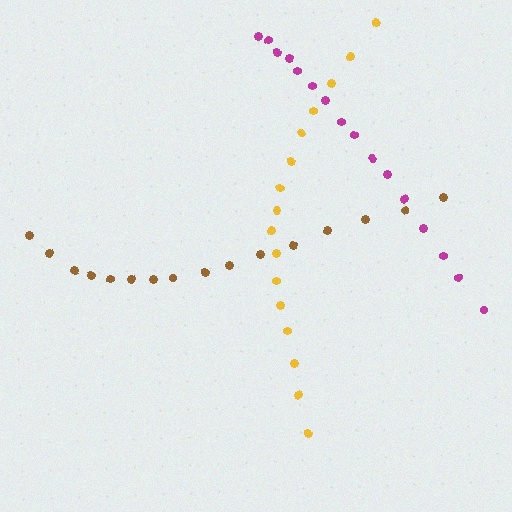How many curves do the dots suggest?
There are 3 distinct paths.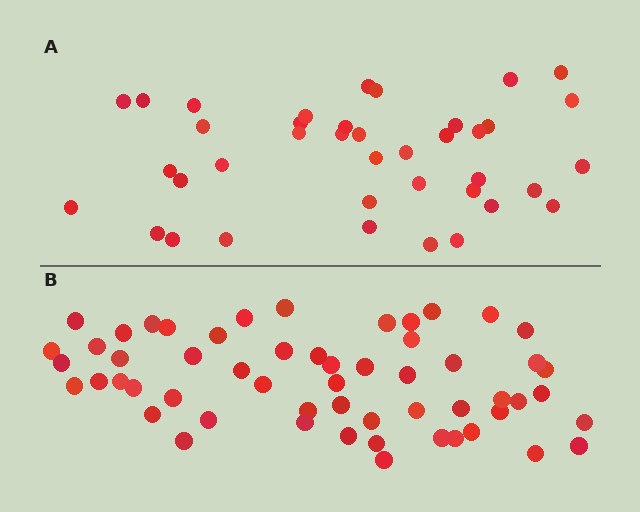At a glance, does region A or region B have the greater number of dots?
Region B (the bottom region) has more dots.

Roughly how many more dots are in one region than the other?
Region B has approximately 15 more dots than region A.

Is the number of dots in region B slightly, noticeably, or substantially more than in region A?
Region B has noticeably more, but not dramatically so. The ratio is roughly 1.4 to 1.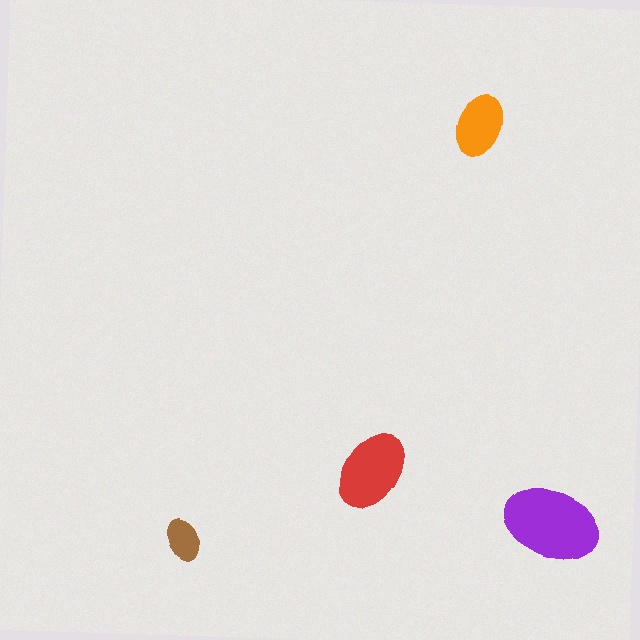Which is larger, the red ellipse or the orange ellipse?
The red one.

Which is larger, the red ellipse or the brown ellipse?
The red one.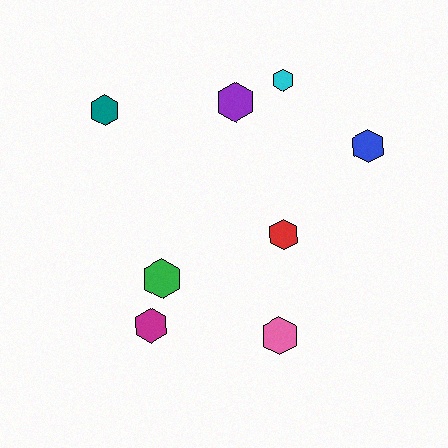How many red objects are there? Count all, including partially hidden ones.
There is 1 red object.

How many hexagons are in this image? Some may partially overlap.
There are 8 hexagons.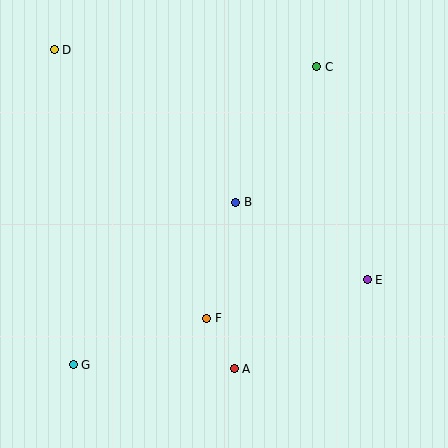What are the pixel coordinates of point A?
Point A is at (234, 369).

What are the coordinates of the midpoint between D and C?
The midpoint between D and C is at (186, 58).